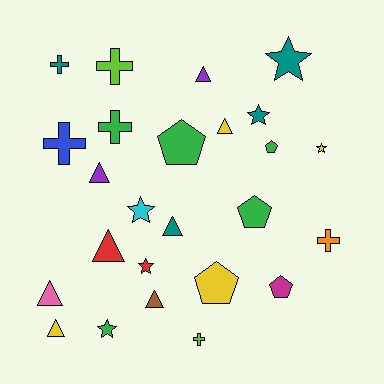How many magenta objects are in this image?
There is 1 magenta object.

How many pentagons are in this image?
There are 5 pentagons.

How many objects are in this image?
There are 25 objects.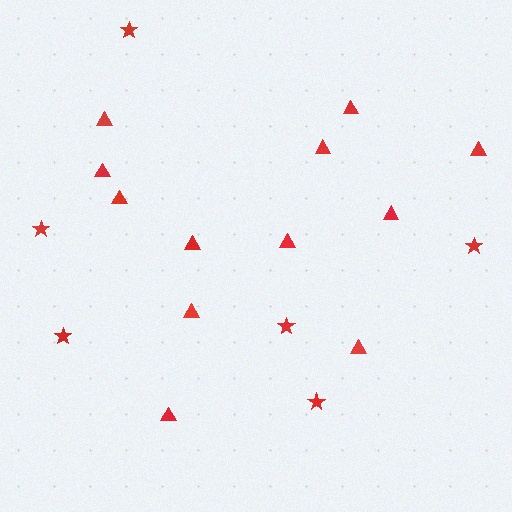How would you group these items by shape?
There are 2 groups: one group of triangles (12) and one group of stars (6).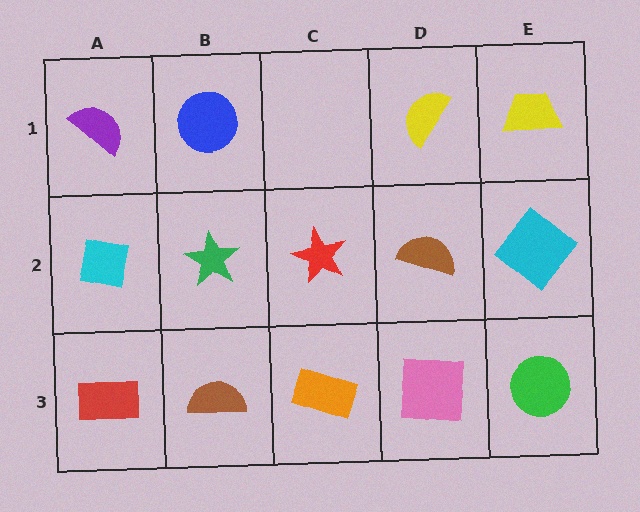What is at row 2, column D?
A brown semicircle.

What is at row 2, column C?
A red star.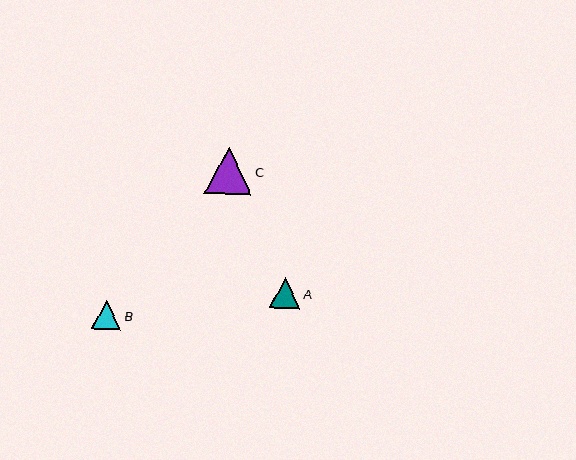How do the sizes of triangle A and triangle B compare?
Triangle A and triangle B are approximately the same size.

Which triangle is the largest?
Triangle C is the largest with a size of approximately 47 pixels.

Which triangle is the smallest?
Triangle B is the smallest with a size of approximately 29 pixels.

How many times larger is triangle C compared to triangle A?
Triangle C is approximately 1.5 times the size of triangle A.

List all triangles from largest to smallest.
From largest to smallest: C, A, B.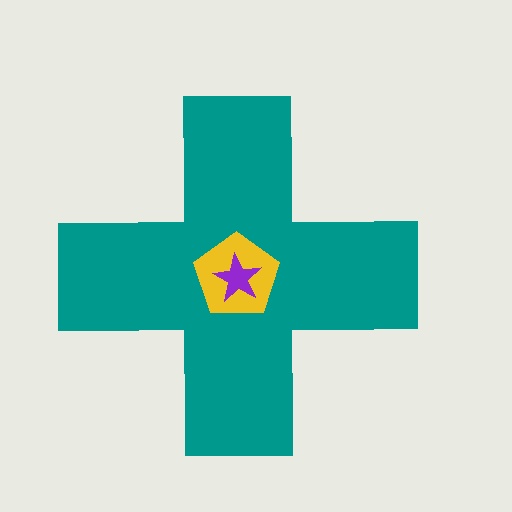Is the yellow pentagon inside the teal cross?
Yes.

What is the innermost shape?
The purple star.